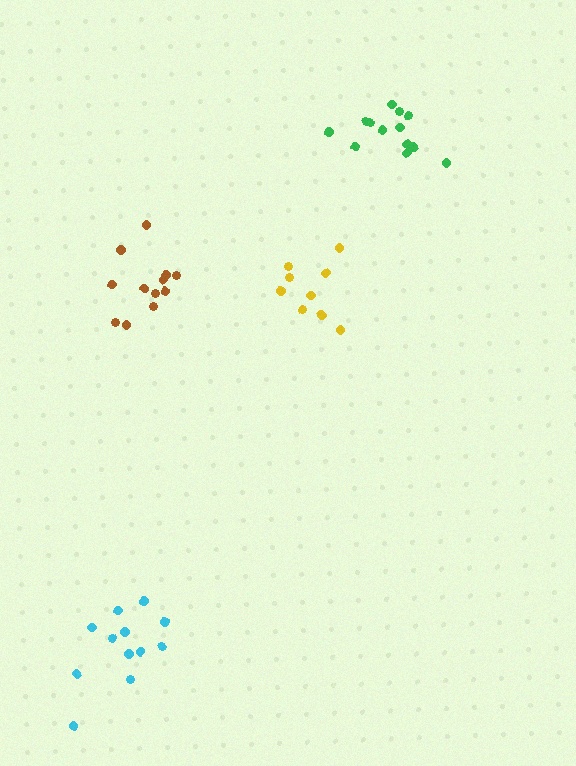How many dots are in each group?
Group 1: 12 dots, Group 2: 9 dots, Group 3: 12 dots, Group 4: 13 dots (46 total).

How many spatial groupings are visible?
There are 4 spatial groupings.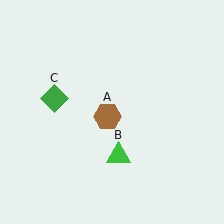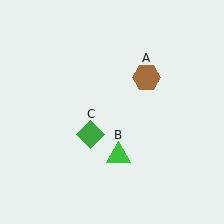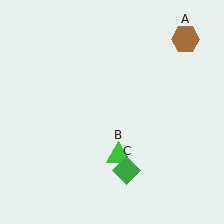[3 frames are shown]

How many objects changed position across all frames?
2 objects changed position: brown hexagon (object A), green diamond (object C).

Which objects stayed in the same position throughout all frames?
Green triangle (object B) remained stationary.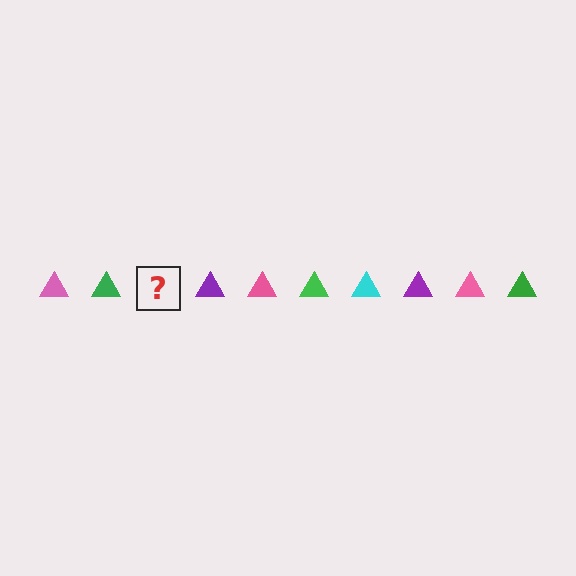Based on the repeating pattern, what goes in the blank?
The blank should be a cyan triangle.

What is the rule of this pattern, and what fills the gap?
The rule is that the pattern cycles through pink, green, cyan, purple triangles. The gap should be filled with a cyan triangle.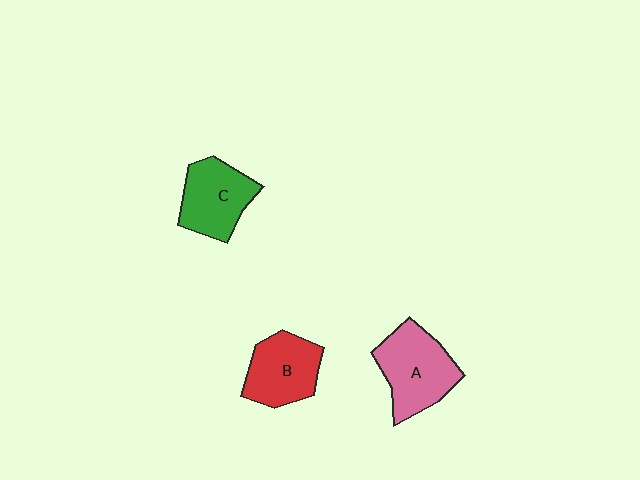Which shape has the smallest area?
Shape B (red).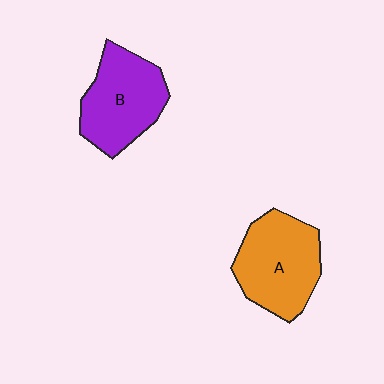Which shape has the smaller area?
Shape B (purple).